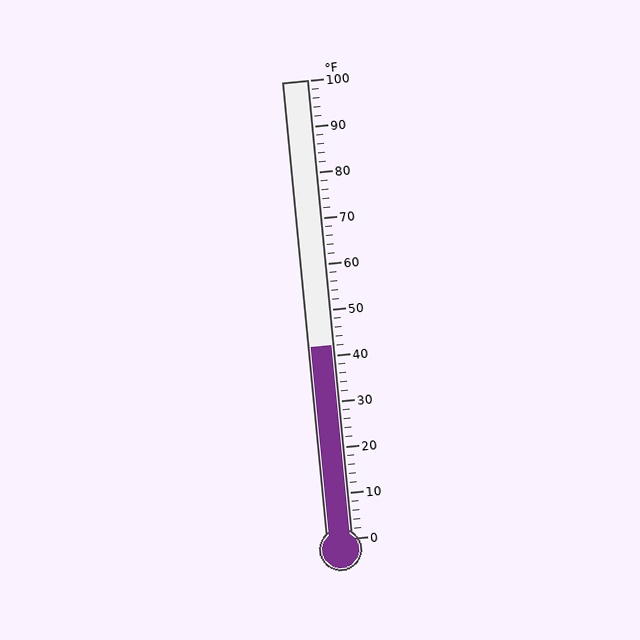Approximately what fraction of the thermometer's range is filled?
The thermometer is filled to approximately 40% of its range.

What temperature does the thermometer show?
The thermometer shows approximately 42°F.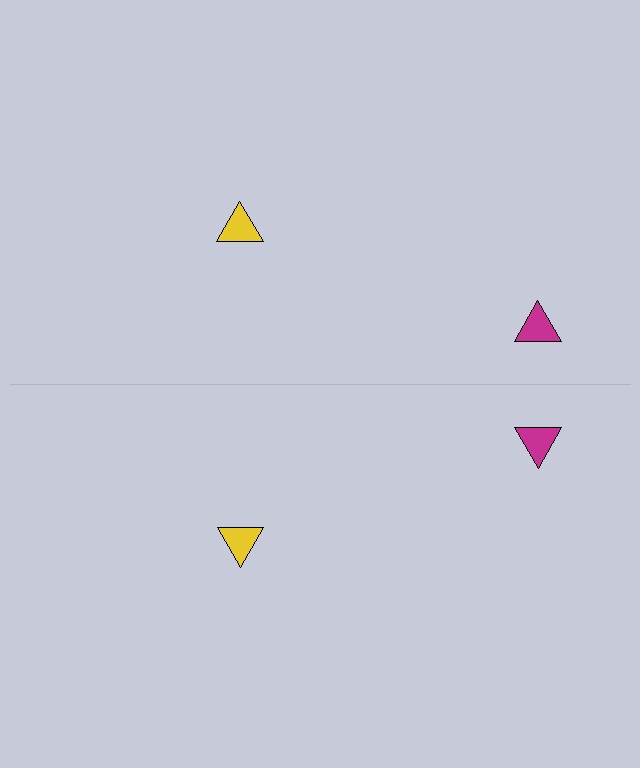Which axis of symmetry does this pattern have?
The pattern has a horizontal axis of symmetry running through the center of the image.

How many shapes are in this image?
There are 4 shapes in this image.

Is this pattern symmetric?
Yes, this pattern has bilateral (reflection) symmetry.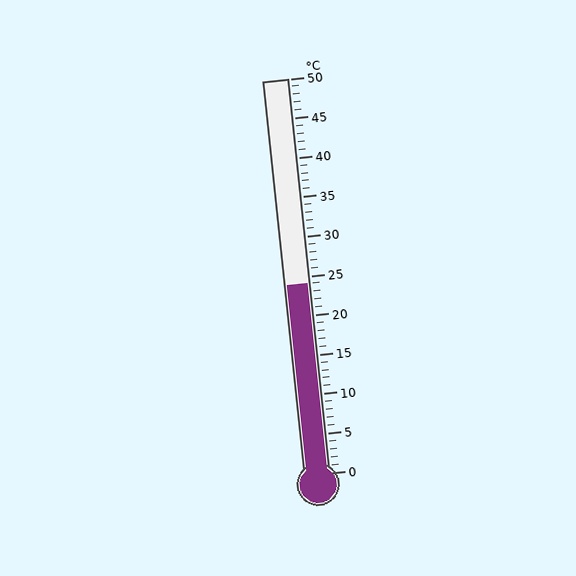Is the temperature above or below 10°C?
The temperature is above 10°C.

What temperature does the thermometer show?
The thermometer shows approximately 24°C.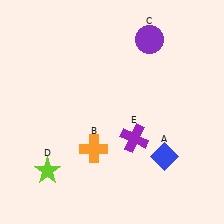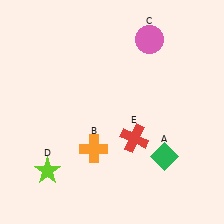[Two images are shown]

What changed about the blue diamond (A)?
In Image 1, A is blue. In Image 2, it changed to green.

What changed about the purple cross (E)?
In Image 1, E is purple. In Image 2, it changed to red.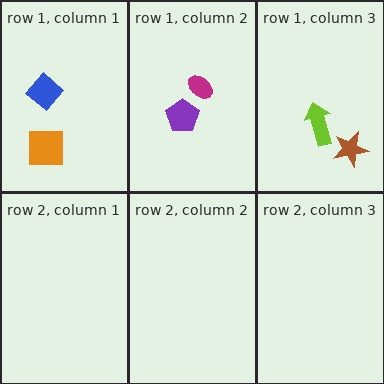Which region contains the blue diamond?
The row 1, column 1 region.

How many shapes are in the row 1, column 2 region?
2.